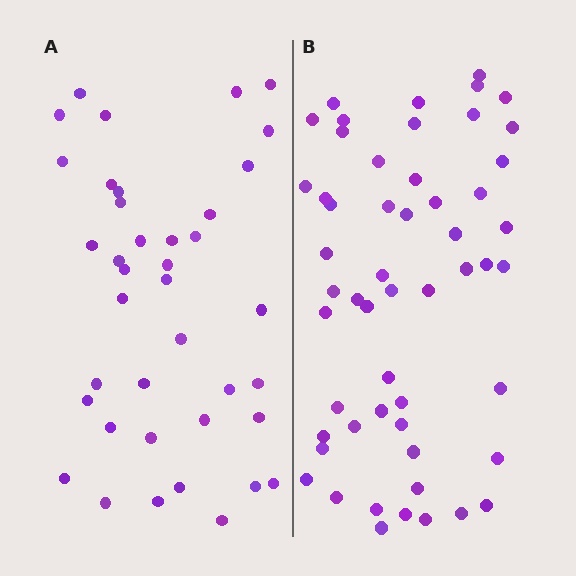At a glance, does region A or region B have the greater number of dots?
Region B (the right region) has more dots.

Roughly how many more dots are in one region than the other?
Region B has approximately 15 more dots than region A.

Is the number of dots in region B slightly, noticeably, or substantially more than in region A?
Region B has noticeably more, but not dramatically so. The ratio is roughly 1.4 to 1.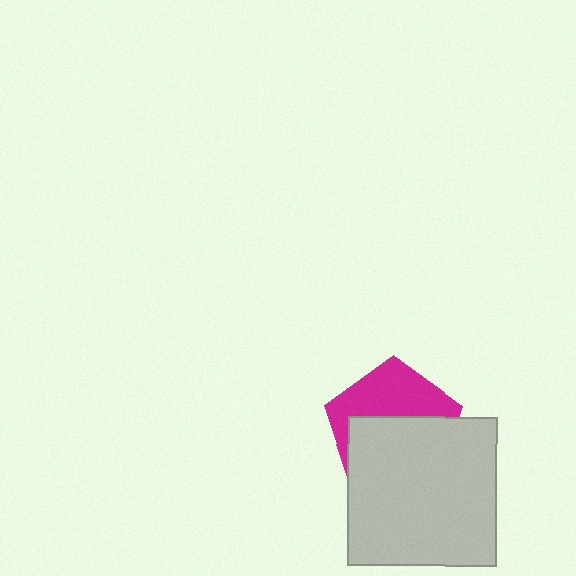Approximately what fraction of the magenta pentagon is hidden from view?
Roughly 57% of the magenta pentagon is hidden behind the light gray rectangle.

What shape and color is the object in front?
The object in front is a light gray rectangle.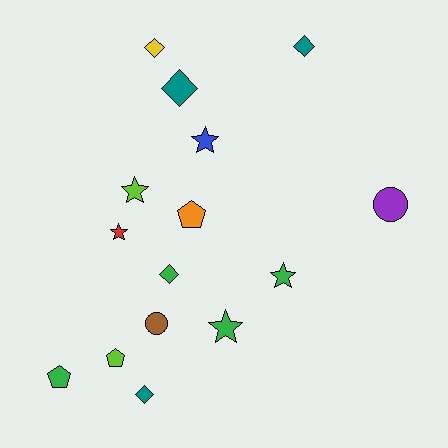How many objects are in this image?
There are 15 objects.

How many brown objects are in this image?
There is 1 brown object.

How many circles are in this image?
There are 2 circles.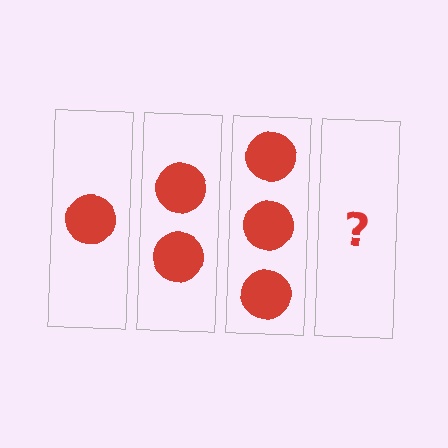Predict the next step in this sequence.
The next step is 4 circles.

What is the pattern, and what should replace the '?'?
The pattern is that each step adds one more circle. The '?' should be 4 circles.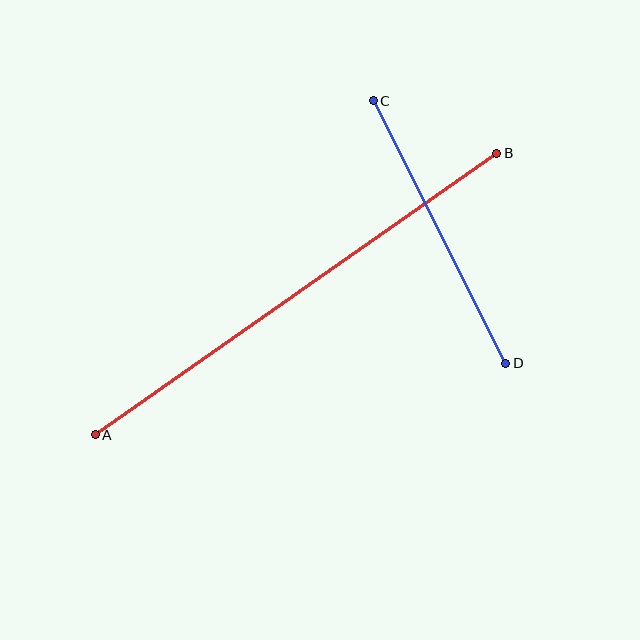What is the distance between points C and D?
The distance is approximately 294 pixels.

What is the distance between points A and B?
The distance is approximately 490 pixels.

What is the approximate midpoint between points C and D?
The midpoint is at approximately (440, 232) pixels.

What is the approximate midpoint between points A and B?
The midpoint is at approximately (296, 294) pixels.